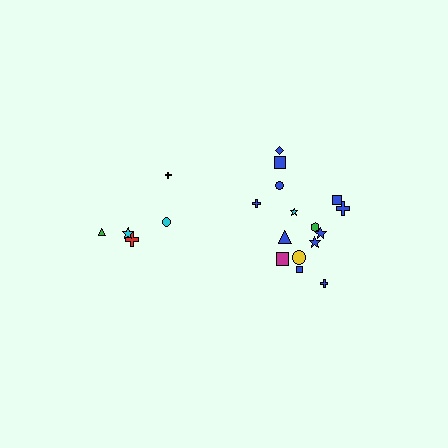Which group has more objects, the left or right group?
The right group.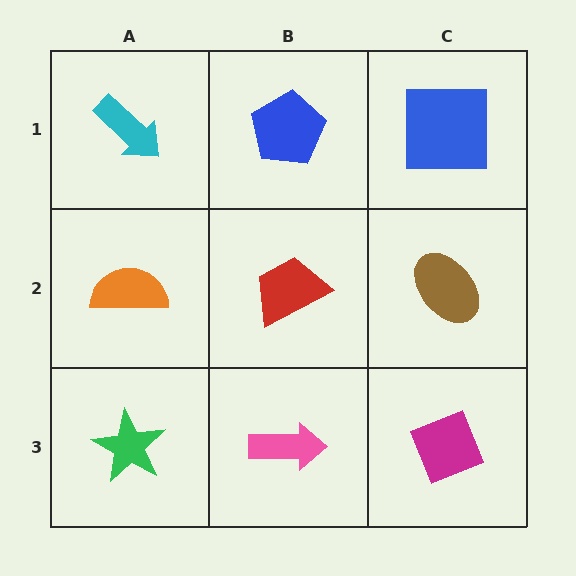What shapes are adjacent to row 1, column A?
An orange semicircle (row 2, column A), a blue pentagon (row 1, column B).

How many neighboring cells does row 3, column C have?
2.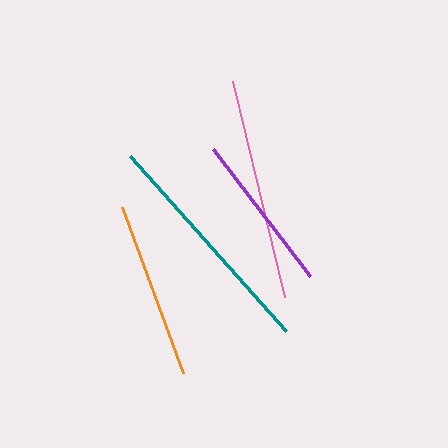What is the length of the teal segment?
The teal segment is approximately 234 pixels long.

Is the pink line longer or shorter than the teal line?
The teal line is longer than the pink line.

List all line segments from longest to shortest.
From longest to shortest: teal, pink, orange, purple.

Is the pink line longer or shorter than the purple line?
The pink line is longer than the purple line.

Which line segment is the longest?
The teal line is the longest at approximately 234 pixels.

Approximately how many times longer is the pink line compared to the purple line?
The pink line is approximately 1.4 times the length of the purple line.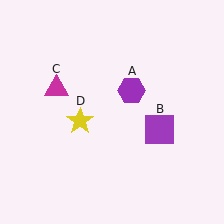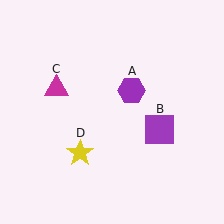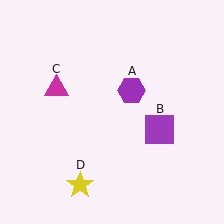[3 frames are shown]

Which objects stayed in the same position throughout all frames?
Purple hexagon (object A) and purple square (object B) and magenta triangle (object C) remained stationary.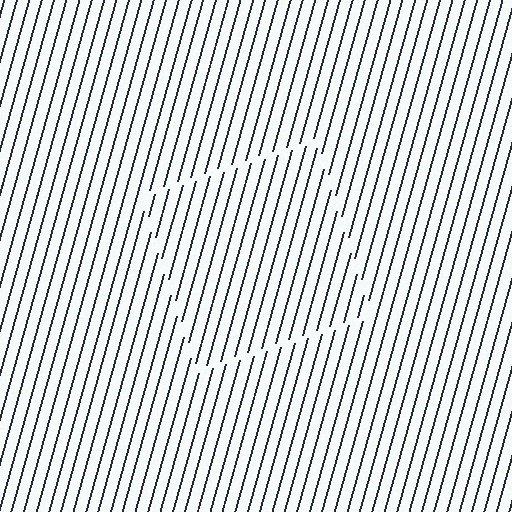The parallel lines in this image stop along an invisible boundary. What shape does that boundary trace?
An illusory square. The interior of the shape contains the same grating, shifted by half a period — the contour is defined by the phase discontinuity where line-ends from the inner and outer gratings abut.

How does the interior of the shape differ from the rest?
The interior of the shape contains the same grating, shifted by half a period — the contour is defined by the phase discontinuity where line-ends from the inner and outer gratings abut.